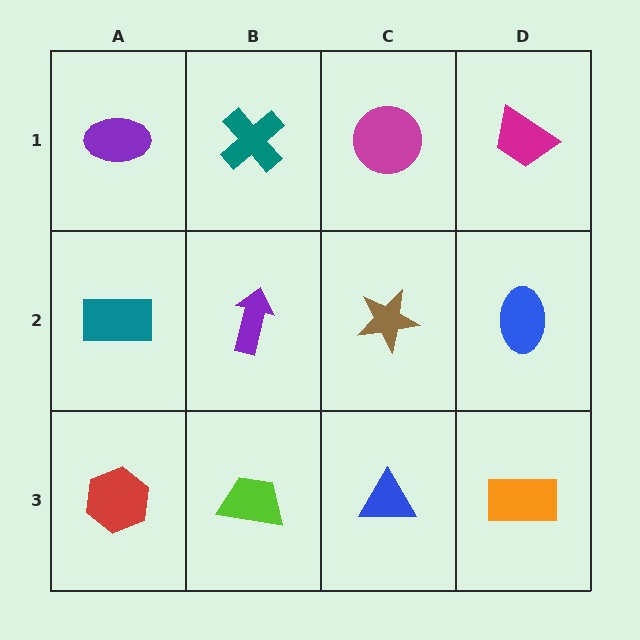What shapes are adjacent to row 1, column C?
A brown star (row 2, column C), a teal cross (row 1, column B), a magenta trapezoid (row 1, column D).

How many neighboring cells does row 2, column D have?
3.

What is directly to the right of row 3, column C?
An orange rectangle.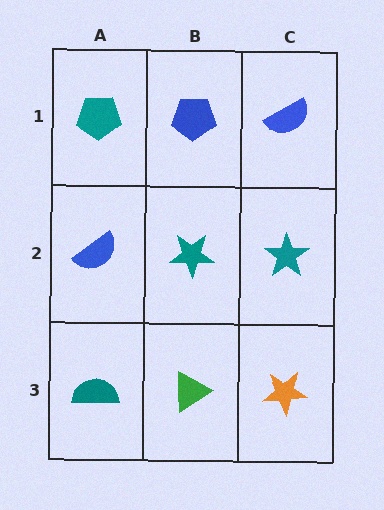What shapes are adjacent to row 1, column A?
A blue semicircle (row 2, column A), a blue pentagon (row 1, column B).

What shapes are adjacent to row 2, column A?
A teal pentagon (row 1, column A), a teal semicircle (row 3, column A), a teal star (row 2, column B).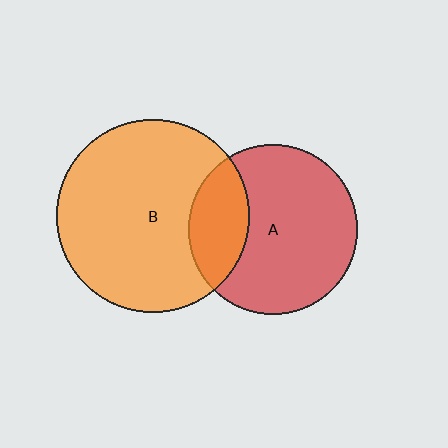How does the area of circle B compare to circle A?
Approximately 1.3 times.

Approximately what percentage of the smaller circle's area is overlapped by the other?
Approximately 25%.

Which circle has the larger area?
Circle B (orange).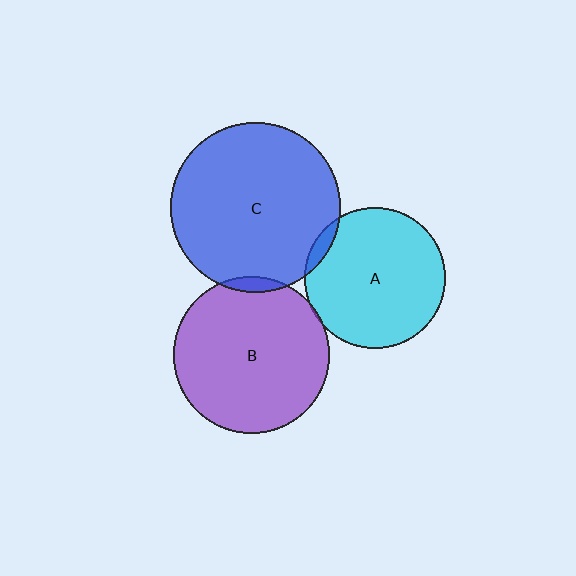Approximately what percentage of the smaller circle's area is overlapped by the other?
Approximately 5%.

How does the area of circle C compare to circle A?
Approximately 1.5 times.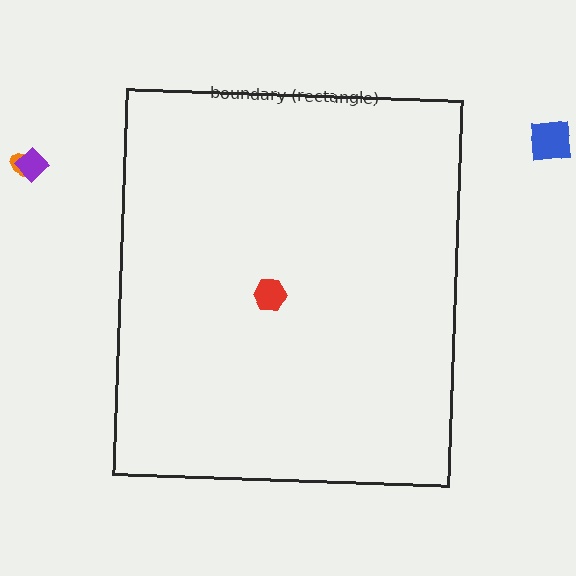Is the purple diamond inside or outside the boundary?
Outside.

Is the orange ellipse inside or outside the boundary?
Outside.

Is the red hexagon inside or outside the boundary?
Inside.